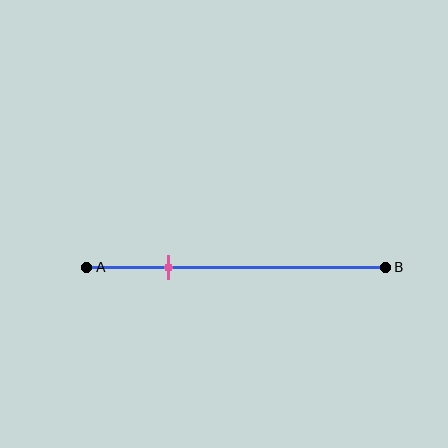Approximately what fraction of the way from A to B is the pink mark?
The pink mark is approximately 25% of the way from A to B.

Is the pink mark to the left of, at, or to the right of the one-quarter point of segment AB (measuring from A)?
The pink mark is approximately at the one-quarter point of segment AB.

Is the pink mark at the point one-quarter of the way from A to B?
Yes, the mark is approximately at the one-quarter point.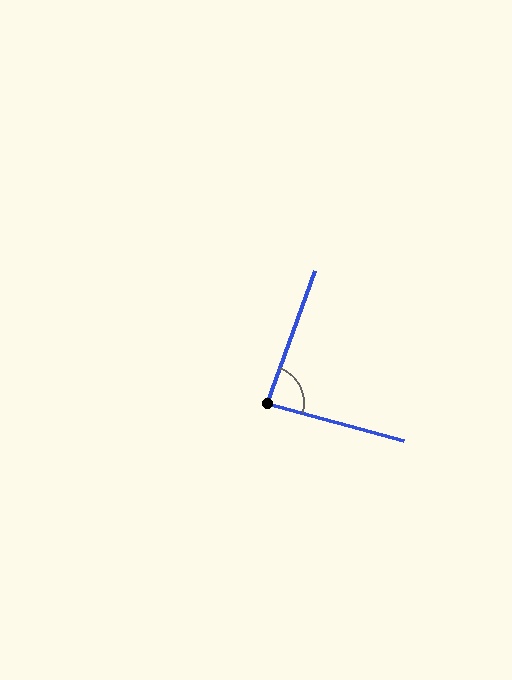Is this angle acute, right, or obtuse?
It is approximately a right angle.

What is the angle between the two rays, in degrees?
Approximately 85 degrees.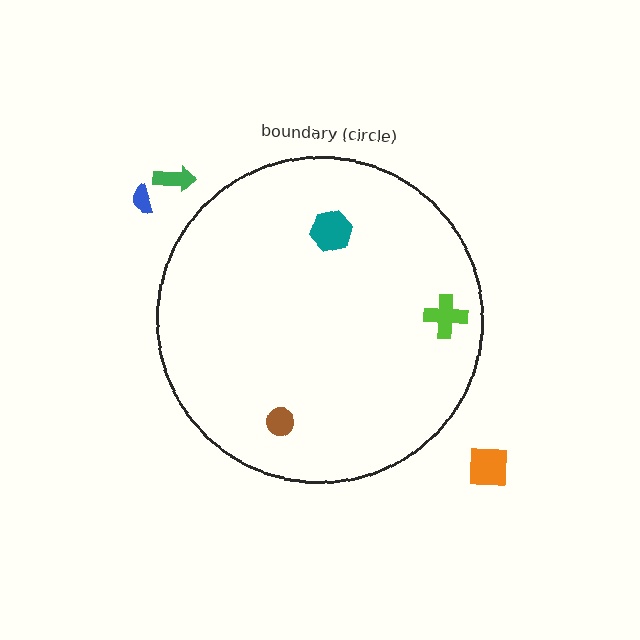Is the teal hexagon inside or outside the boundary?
Inside.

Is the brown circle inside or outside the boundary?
Inside.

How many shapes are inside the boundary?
3 inside, 3 outside.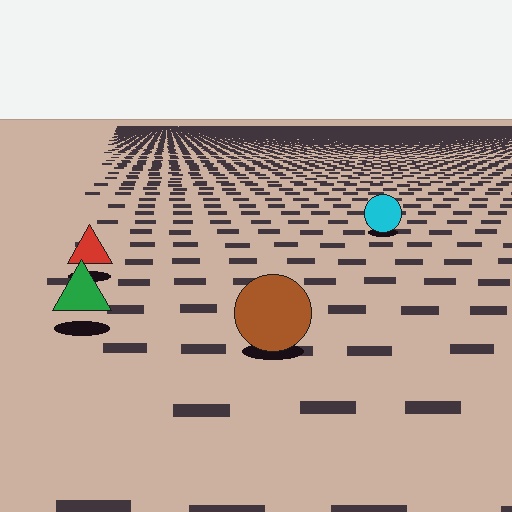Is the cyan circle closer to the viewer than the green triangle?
No. The green triangle is closer — you can tell from the texture gradient: the ground texture is coarser near it.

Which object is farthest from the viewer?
The cyan circle is farthest from the viewer. It appears smaller and the ground texture around it is denser.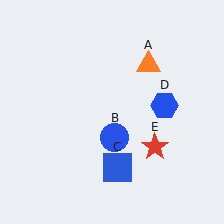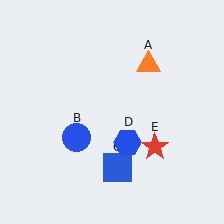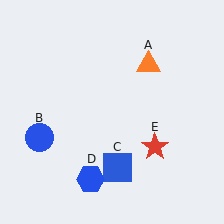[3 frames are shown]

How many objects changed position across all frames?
2 objects changed position: blue circle (object B), blue hexagon (object D).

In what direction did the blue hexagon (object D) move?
The blue hexagon (object D) moved down and to the left.